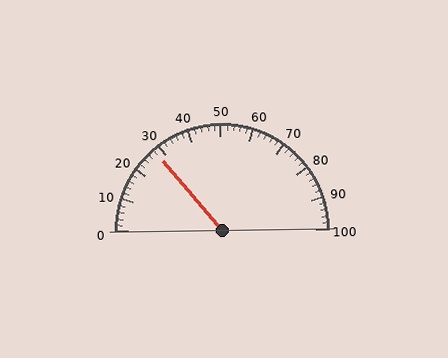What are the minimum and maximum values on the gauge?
The gauge ranges from 0 to 100.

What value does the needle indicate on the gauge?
The needle indicates approximately 28.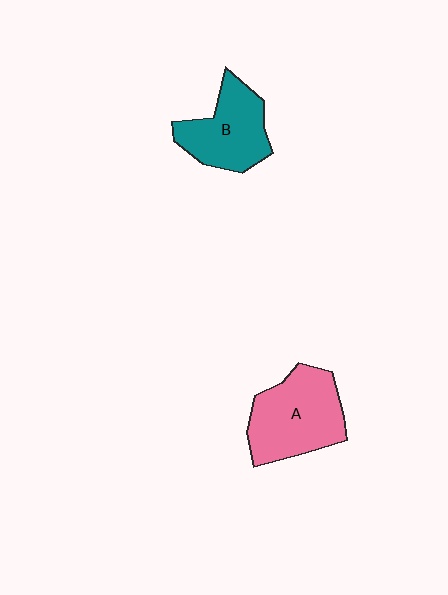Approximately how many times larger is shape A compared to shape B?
Approximately 1.2 times.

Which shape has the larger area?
Shape A (pink).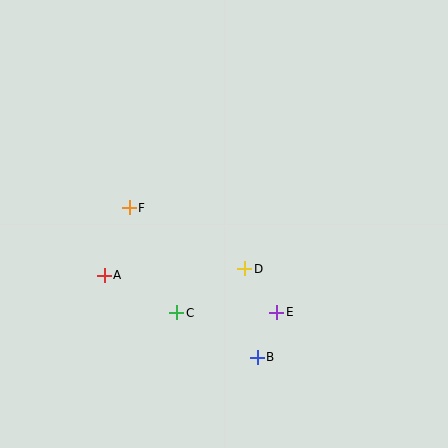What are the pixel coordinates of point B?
Point B is at (257, 357).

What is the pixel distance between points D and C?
The distance between D and C is 81 pixels.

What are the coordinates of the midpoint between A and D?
The midpoint between A and D is at (174, 272).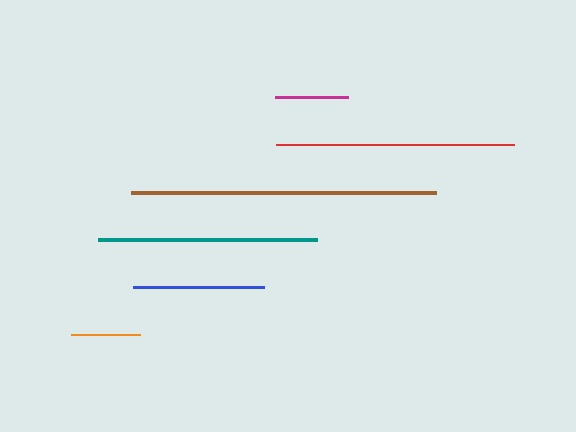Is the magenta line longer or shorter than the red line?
The red line is longer than the magenta line.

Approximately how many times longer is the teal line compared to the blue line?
The teal line is approximately 1.7 times the length of the blue line.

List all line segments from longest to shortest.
From longest to shortest: brown, red, teal, blue, magenta, orange.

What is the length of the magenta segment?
The magenta segment is approximately 73 pixels long.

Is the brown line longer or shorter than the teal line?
The brown line is longer than the teal line.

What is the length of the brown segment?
The brown segment is approximately 305 pixels long.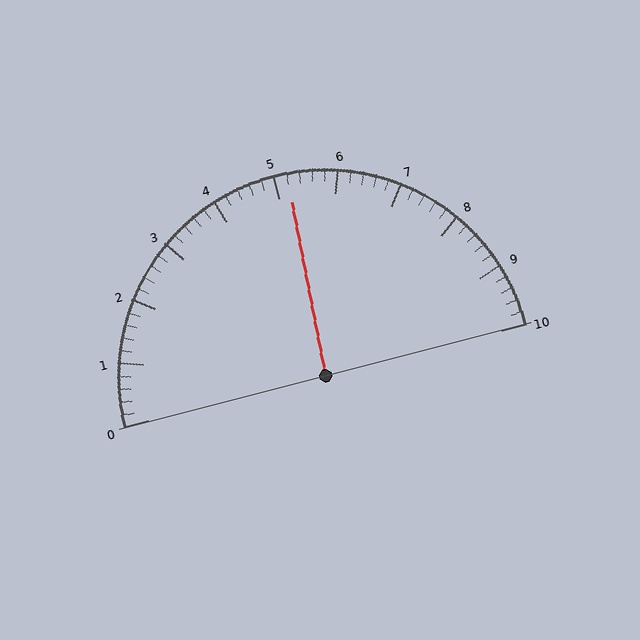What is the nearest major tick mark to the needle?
The nearest major tick mark is 5.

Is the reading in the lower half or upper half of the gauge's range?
The reading is in the upper half of the range (0 to 10).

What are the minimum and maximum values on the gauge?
The gauge ranges from 0 to 10.